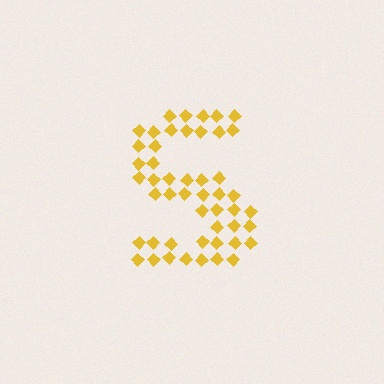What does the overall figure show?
The overall figure shows the letter S.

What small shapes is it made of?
It is made of small diamonds.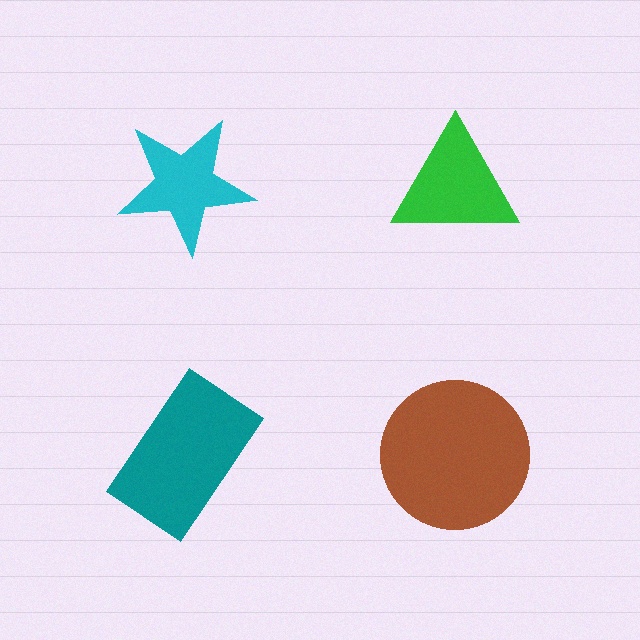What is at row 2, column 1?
A teal rectangle.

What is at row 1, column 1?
A cyan star.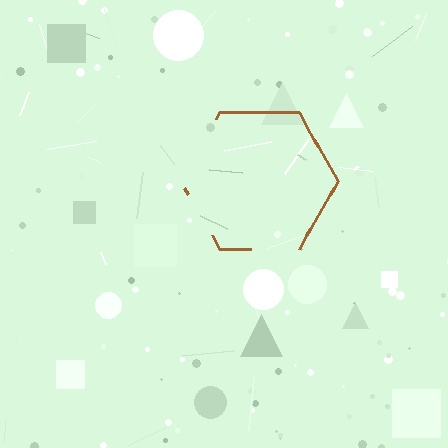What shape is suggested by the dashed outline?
The dashed outline suggests a hexagon.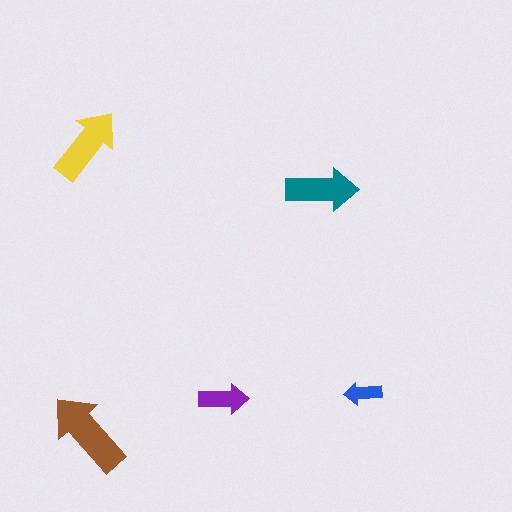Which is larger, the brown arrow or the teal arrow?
The brown one.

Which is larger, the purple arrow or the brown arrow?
The brown one.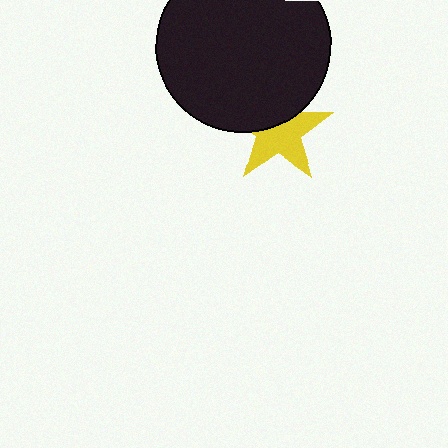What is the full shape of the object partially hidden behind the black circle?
The partially hidden object is a yellow star.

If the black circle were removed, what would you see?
You would see the complete yellow star.